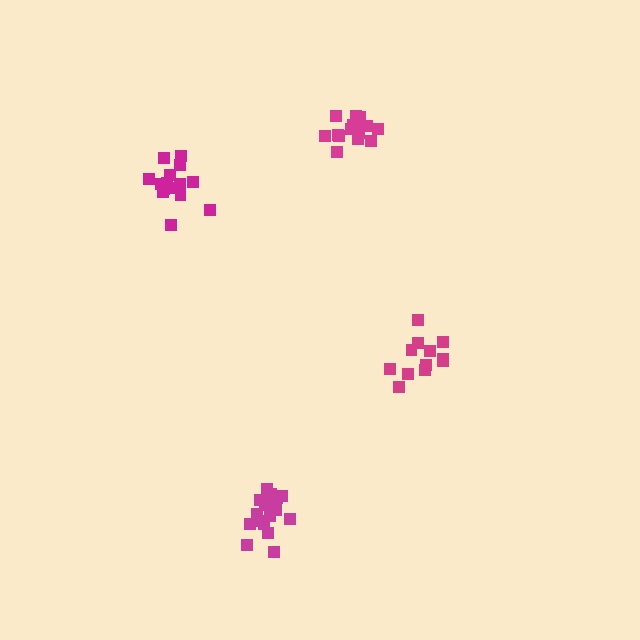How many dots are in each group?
Group 1: 15 dots, Group 2: 12 dots, Group 3: 15 dots, Group 4: 18 dots (60 total).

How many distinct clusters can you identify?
There are 4 distinct clusters.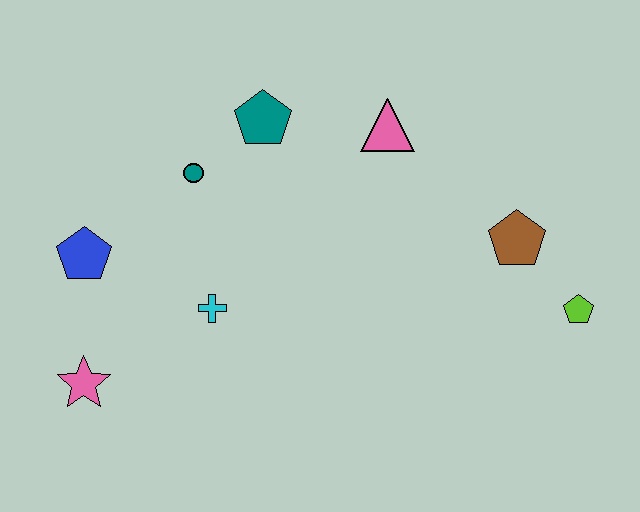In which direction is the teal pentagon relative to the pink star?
The teal pentagon is above the pink star.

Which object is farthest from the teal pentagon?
The lime pentagon is farthest from the teal pentagon.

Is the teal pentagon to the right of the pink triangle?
No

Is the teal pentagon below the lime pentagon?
No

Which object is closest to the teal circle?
The teal pentagon is closest to the teal circle.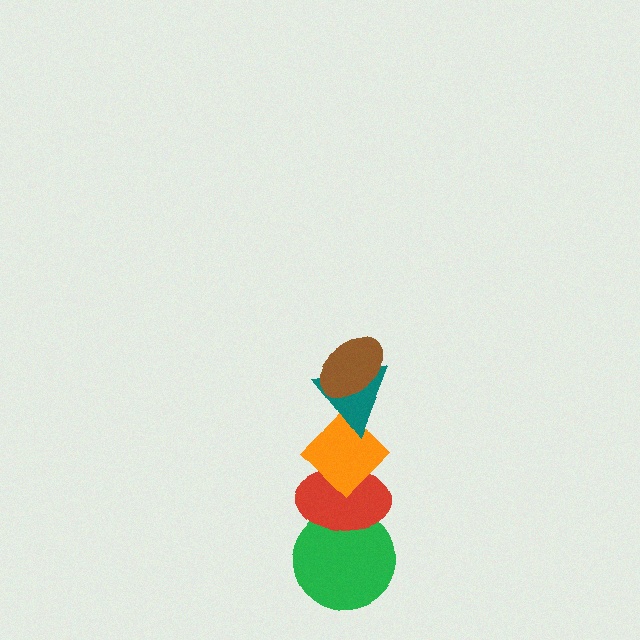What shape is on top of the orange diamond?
The teal triangle is on top of the orange diamond.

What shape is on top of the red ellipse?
The orange diamond is on top of the red ellipse.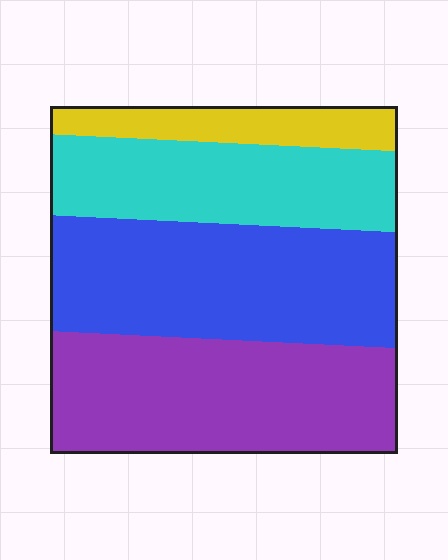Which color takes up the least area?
Yellow, at roughly 10%.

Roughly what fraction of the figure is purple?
Purple covers about 35% of the figure.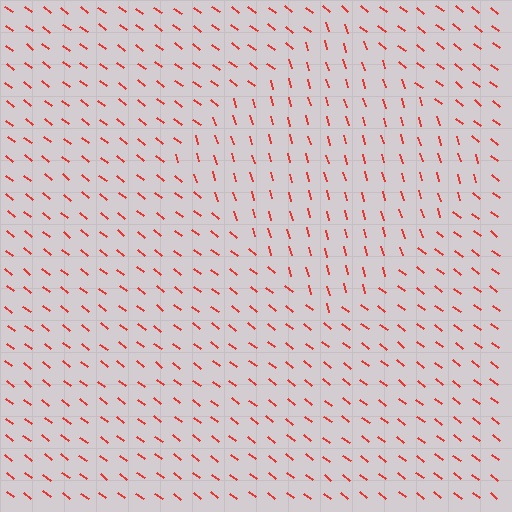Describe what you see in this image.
The image is filled with small red line segments. A diamond region in the image has lines oriented differently from the surrounding lines, creating a visible texture boundary.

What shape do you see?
I see a diamond.